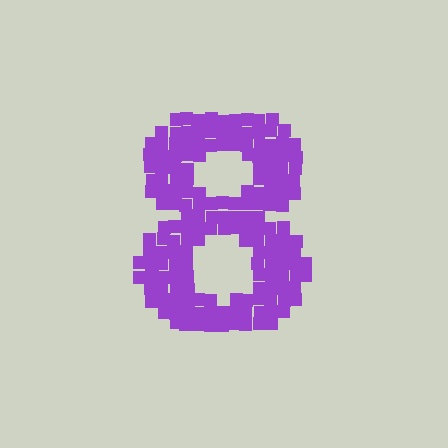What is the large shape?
The large shape is the digit 8.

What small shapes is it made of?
It is made of small squares.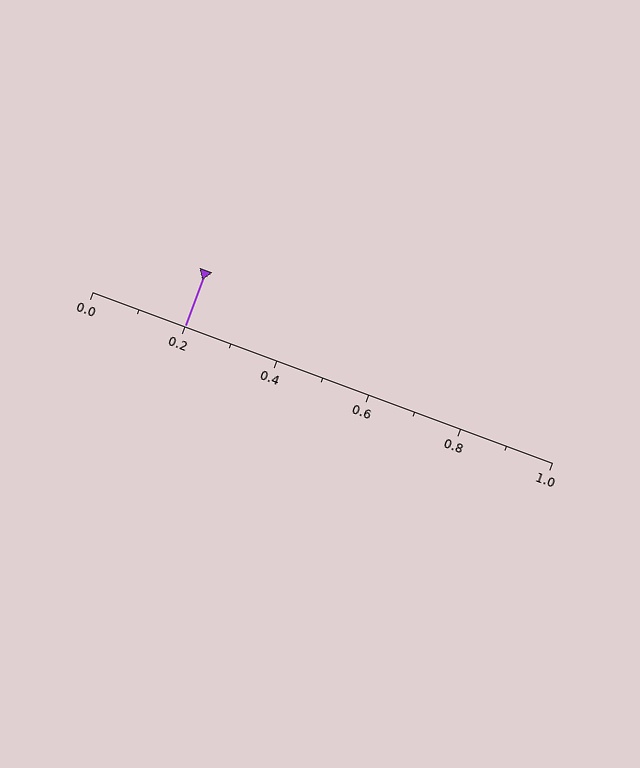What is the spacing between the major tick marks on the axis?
The major ticks are spaced 0.2 apart.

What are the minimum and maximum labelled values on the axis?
The axis runs from 0.0 to 1.0.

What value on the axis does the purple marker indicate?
The marker indicates approximately 0.2.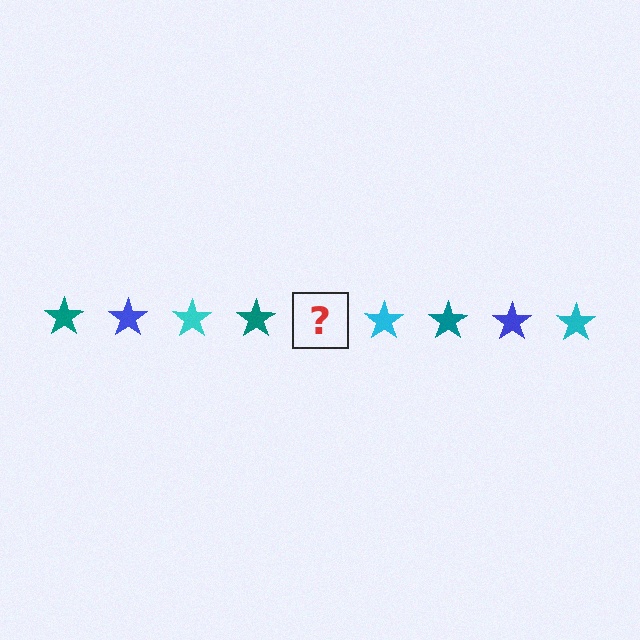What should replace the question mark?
The question mark should be replaced with a blue star.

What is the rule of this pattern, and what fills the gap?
The rule is that the pattern cycles through teal, blue, cyan stars. The gap should be filled with a blue star.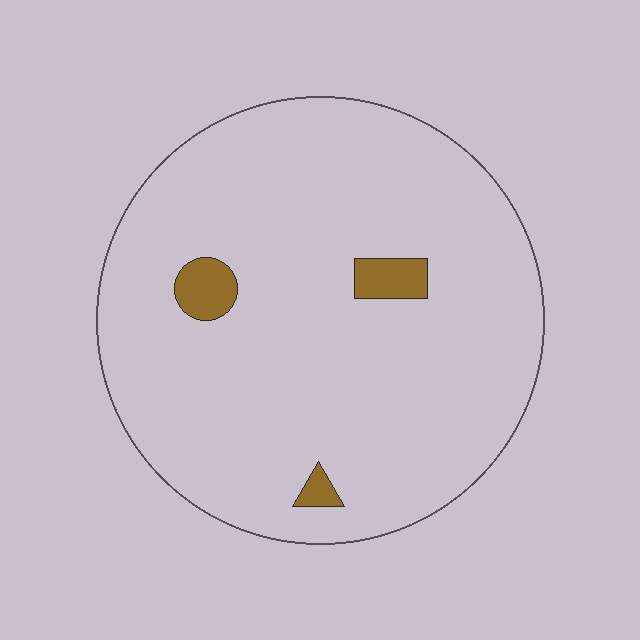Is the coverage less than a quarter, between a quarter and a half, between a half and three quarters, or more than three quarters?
Less than a quarter.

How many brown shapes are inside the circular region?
3.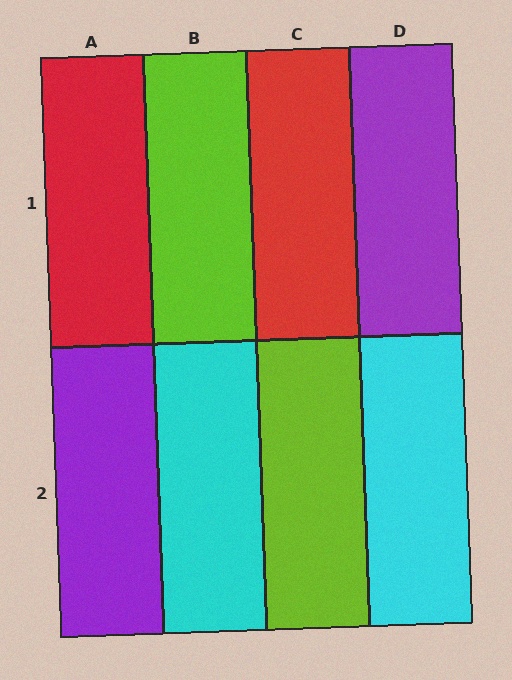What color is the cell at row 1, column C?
Red.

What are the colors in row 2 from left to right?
Purple, cyan, lime, cyan.